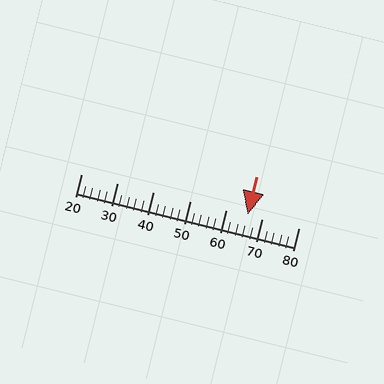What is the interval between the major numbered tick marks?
The major tick marks are spaced 10 units apart.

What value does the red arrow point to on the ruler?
The red arrow points to approximately 66.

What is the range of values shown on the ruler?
The ruler shows values from 20 to 80.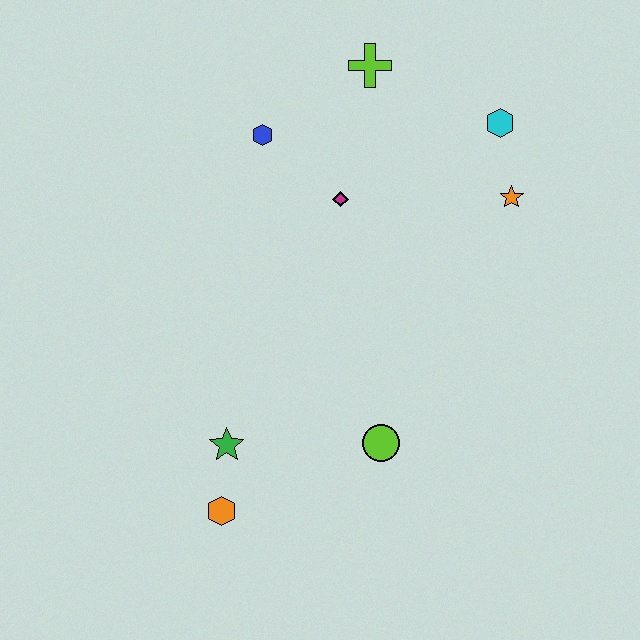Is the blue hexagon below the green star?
No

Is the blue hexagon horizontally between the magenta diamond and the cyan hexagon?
No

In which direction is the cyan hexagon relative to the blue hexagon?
The cyan hexagon is to the right of the blue hexagon.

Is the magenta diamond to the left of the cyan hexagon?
Yes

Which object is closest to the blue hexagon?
The magenta diamond is closest to the blue hexagon.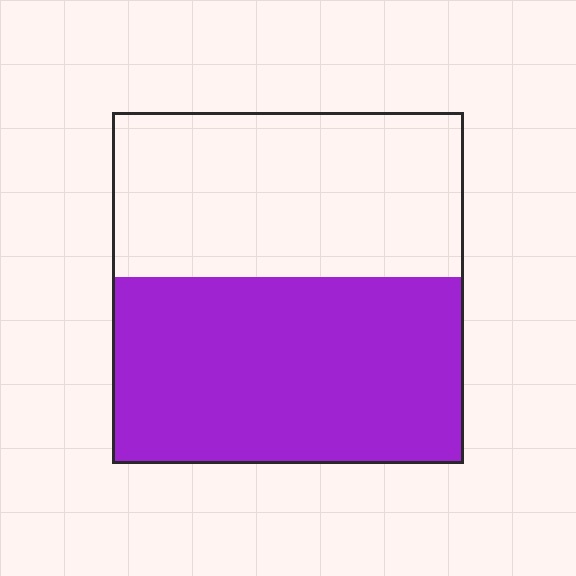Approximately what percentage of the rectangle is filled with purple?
Approximately 55%.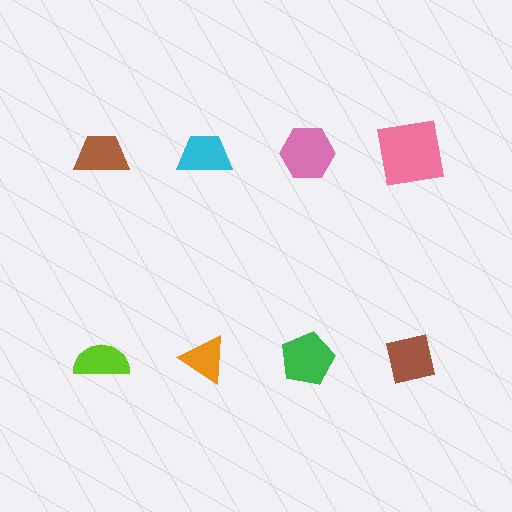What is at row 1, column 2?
A cyan trapezoid.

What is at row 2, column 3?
A green pentagon.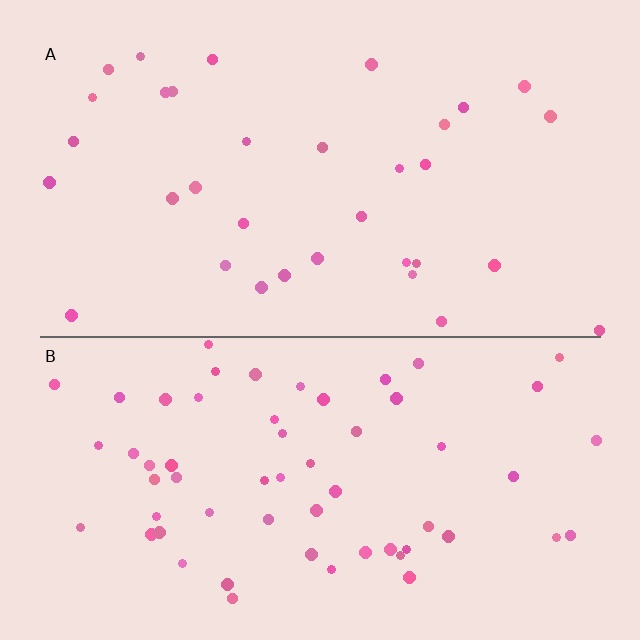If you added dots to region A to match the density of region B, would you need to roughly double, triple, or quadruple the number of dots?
Approximately double.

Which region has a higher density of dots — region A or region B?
B (the bottom).